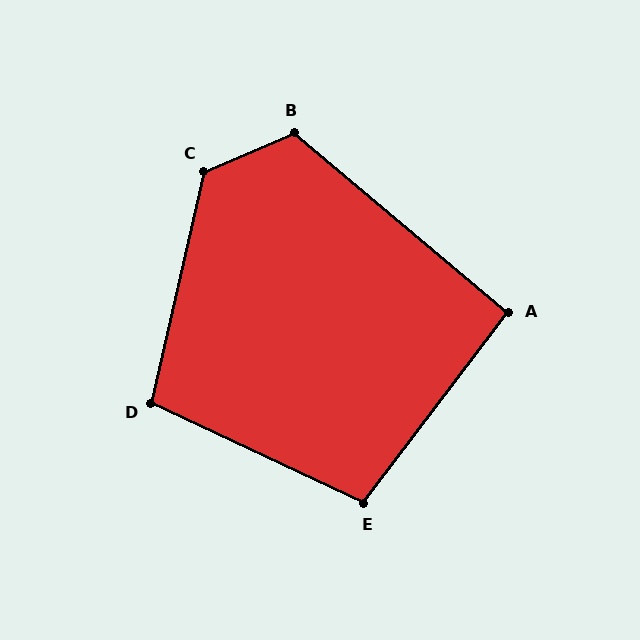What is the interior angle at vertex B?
Approximately 117 degrees (obtuse).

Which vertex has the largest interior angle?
C, at approximately 126 degrees.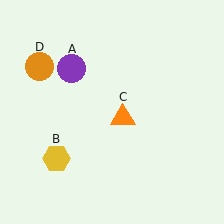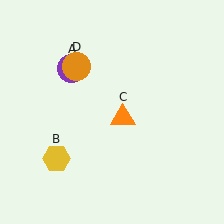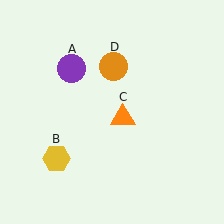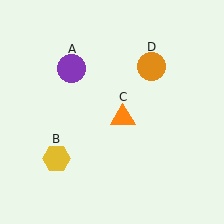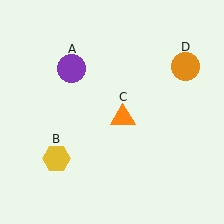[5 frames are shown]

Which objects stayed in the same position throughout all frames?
Purple circle (object A) and yellow hexagon (object B) and orange triangle (object C) remained stationary.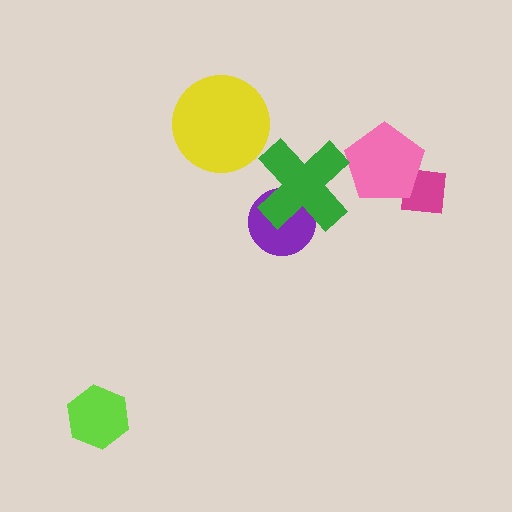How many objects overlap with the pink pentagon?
1 object overlaps with the pink pentagon.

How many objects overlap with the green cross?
1 object overlaps with the green cross.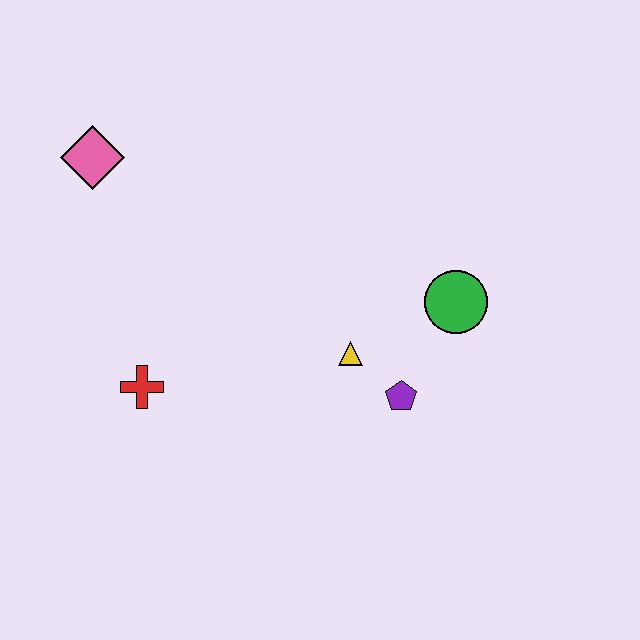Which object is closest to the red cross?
The yellow triangle is closest to the red cross.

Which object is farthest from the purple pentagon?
The pink diamond is farthest from the purple pentagon.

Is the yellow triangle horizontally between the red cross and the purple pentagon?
Yes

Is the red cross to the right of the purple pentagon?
No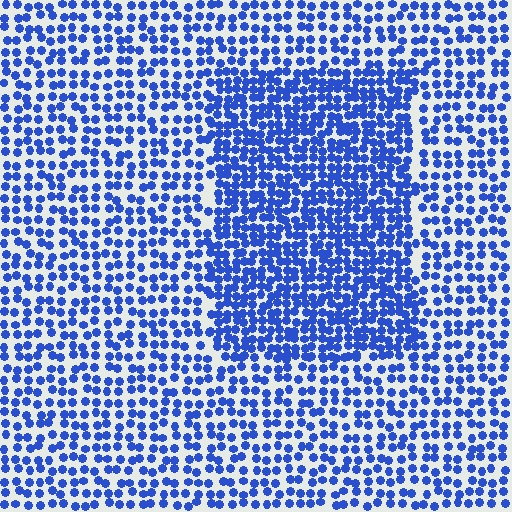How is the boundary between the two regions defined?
The boundary is defined by a change in element density (approximately 1.7x ratio). All elements are the same color, size, and shape.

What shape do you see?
I see a rectangle.